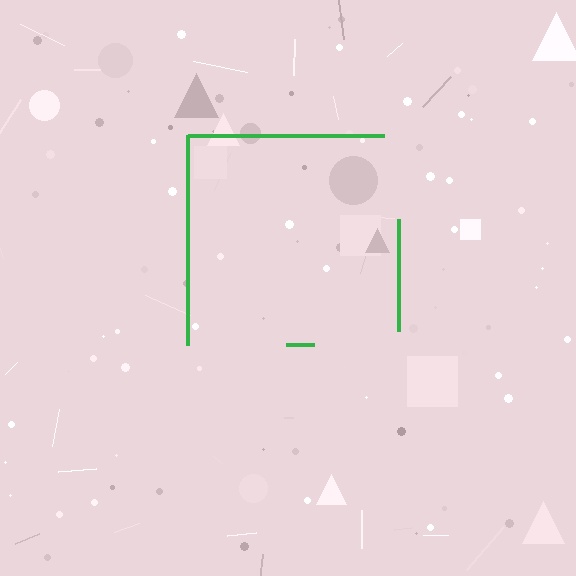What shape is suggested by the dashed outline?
The dashed outline suggests a square.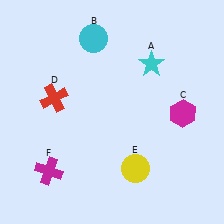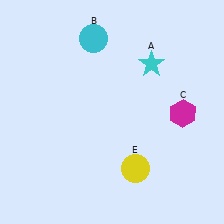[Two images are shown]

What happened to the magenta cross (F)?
The magenta cross (F) was removed in Image 2. It was in the bottom-left area of Image 1.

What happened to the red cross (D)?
The red cross (D) was removed in Image 2. It was in the top-left area of Image 1.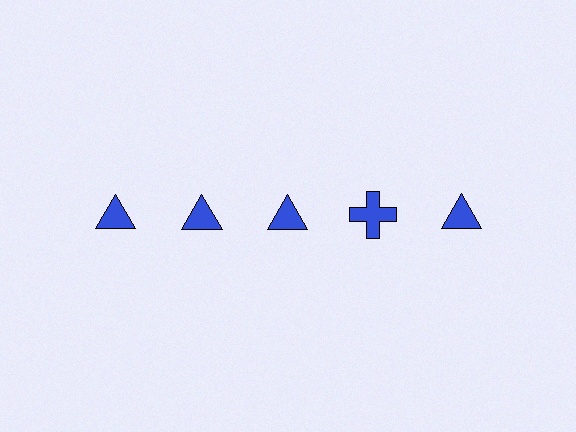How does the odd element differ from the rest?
It has a different shape: cross instead of triangle.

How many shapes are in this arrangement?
There are 5 shapes arranged in a grid pattern.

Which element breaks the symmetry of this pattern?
The blue cross in the top row, second from right column breaks the symmetry. All other shapes are blue triangles.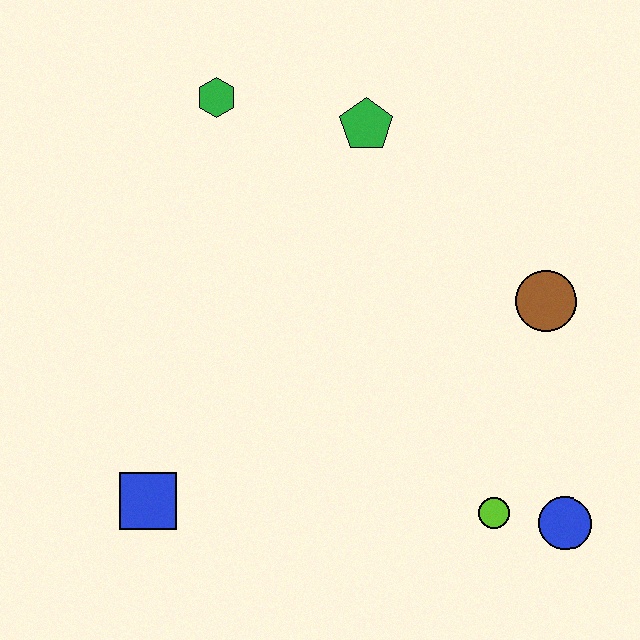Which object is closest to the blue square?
The lime circle is closest to the blue square.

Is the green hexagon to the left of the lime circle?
Yes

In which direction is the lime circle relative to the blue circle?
The lime circle is to the left of the blue circle.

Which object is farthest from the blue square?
The brown circle is farthest from the blue square.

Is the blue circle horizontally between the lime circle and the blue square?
No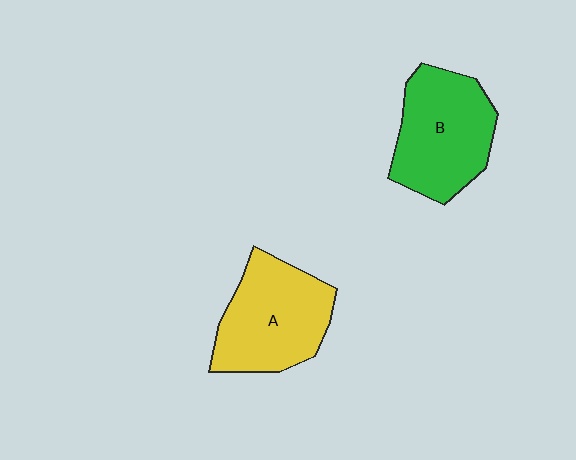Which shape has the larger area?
Shape A (yellow).